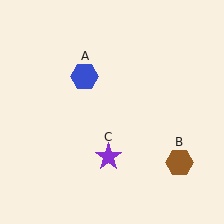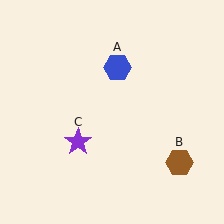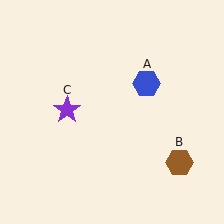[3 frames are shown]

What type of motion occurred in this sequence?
The blue hexagon (object A), purple star (object C) rotated clockwise around the center of the scene.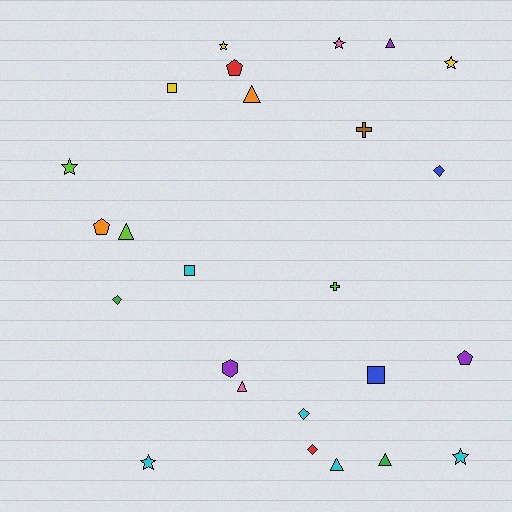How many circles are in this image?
There are no circles.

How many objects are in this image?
There are 25 objects.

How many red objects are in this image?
There are 2 red objects.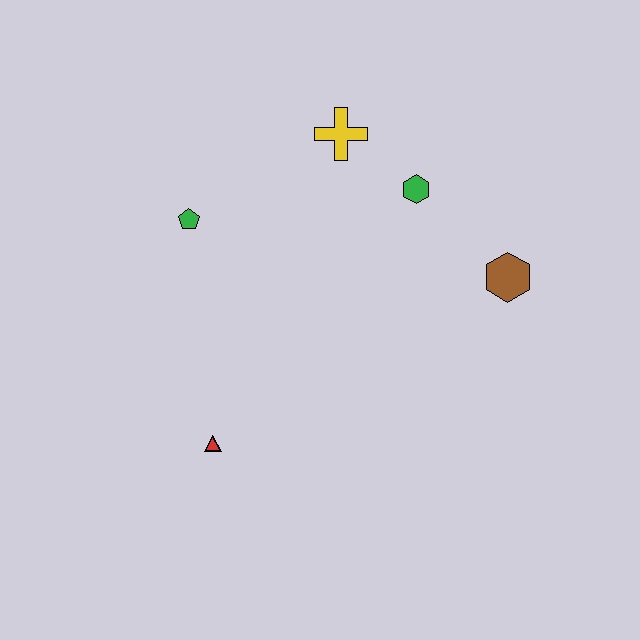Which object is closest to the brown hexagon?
The green hexagon is closest to the brown hexagon.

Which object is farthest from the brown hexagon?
The red triangle is farthest from the brown hexagon.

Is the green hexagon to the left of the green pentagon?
No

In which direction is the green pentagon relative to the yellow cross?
The green pentagon is to the left of the yellow cross.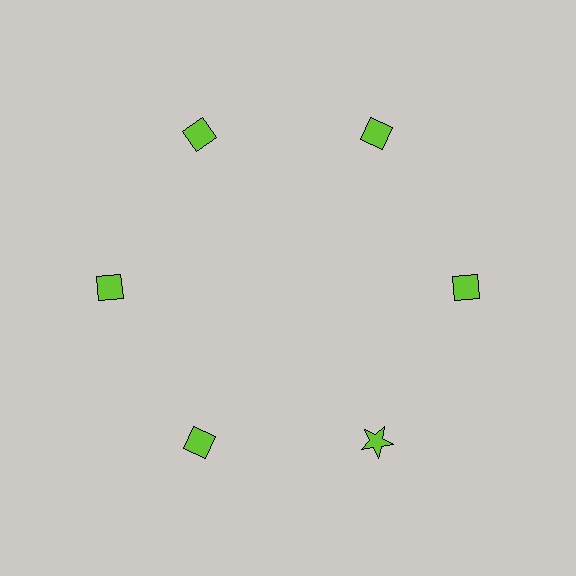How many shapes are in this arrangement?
There are 6 shapes arranged in a ring pattern.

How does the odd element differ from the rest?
It has a different shape: star instead of diamond.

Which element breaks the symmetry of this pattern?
The lime star at roughly the 5 o'clock position breaks the symmetry. All other shapes are lime diamonds.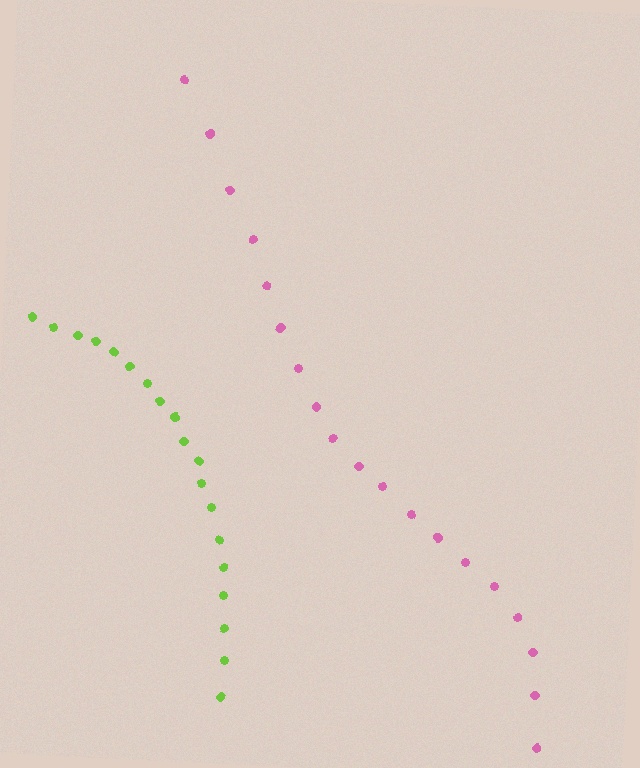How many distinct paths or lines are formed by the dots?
There are 2 distinct paths.